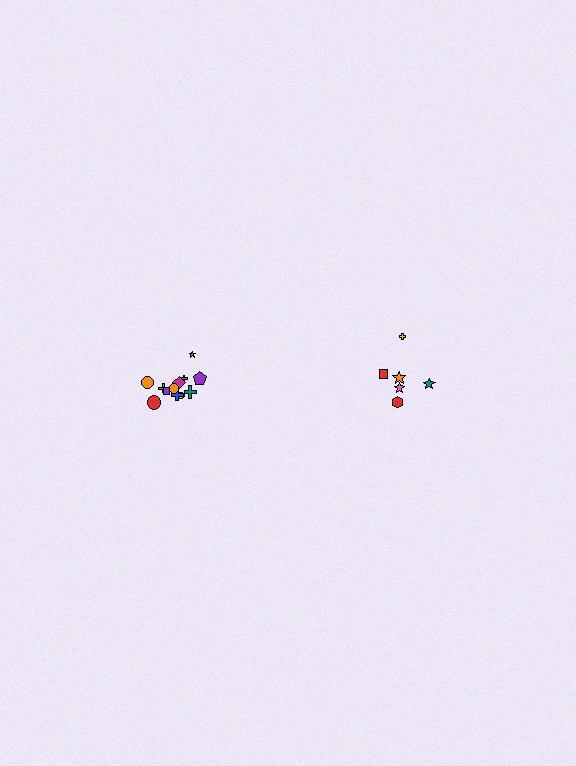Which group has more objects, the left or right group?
The left group.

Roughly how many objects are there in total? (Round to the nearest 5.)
Roughly 20 objects in total.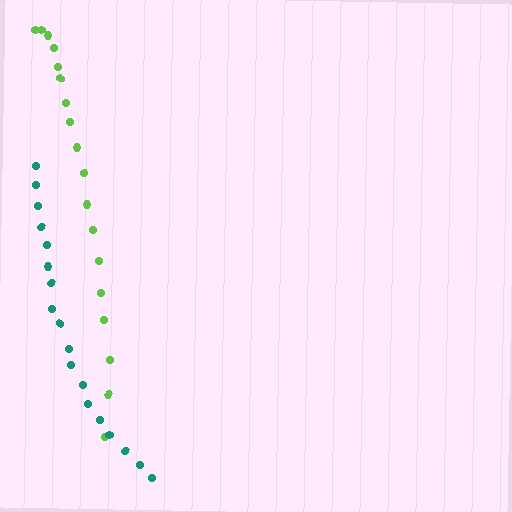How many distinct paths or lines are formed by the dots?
There are 2 distinct paths.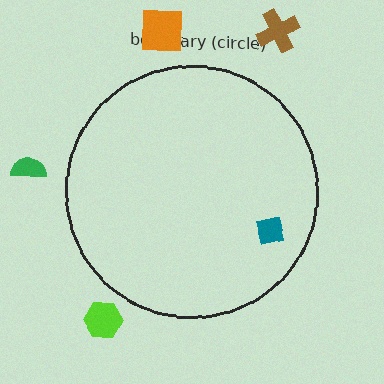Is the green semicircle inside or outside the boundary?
Outside.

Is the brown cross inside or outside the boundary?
Outside.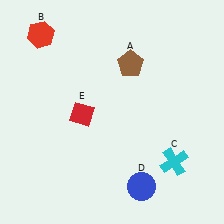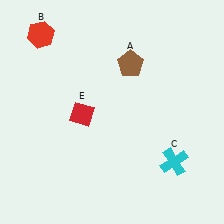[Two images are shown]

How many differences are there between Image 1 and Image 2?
There is 1 difference between the two images.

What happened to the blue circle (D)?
The blue circle (D) was removed in Image 2. It was in the bottom-right area of Image 1.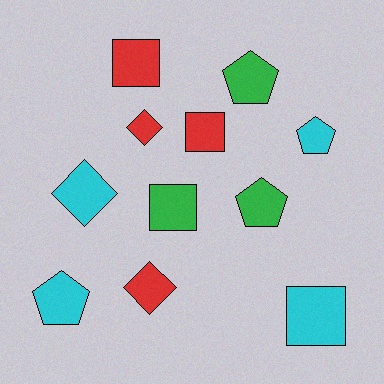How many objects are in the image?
There are 11 objects.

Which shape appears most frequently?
Square, with 4 objects.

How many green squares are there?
There is 1 green square.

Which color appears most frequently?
Red, with 4 objects.